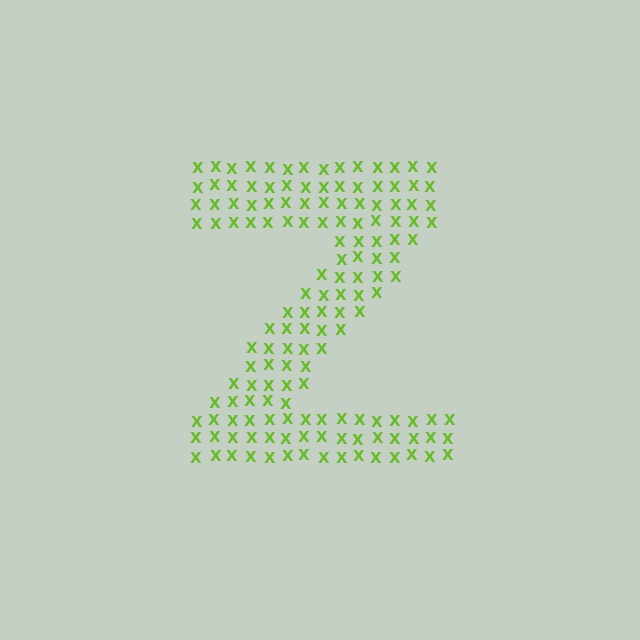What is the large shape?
The large shape is the letter Z.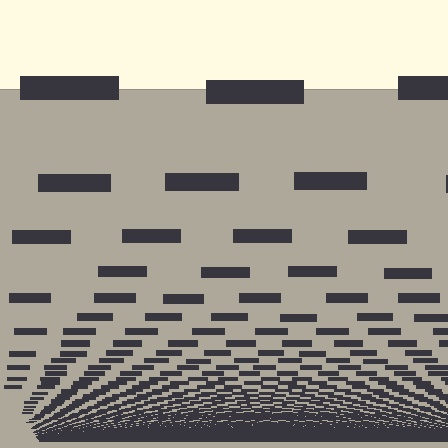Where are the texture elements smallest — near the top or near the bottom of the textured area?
Near the bottom.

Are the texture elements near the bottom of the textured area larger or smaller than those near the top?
Smaller. The gradient is inverted — elements near the bottom are smaller and denser.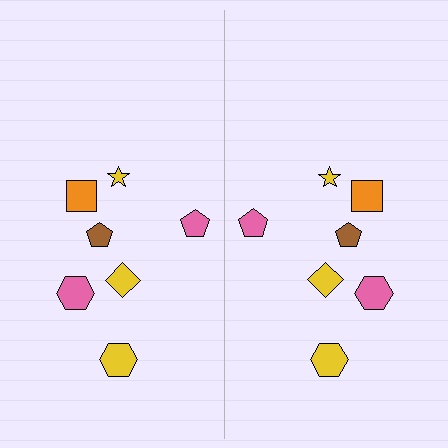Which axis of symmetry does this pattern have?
The pattern has a vertical axis of symmetry running through the center of the image.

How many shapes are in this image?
There are 14 shapes in this image.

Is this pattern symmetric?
Yes, this pattern has bilateral (reflection) symmetry.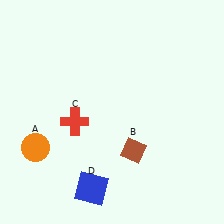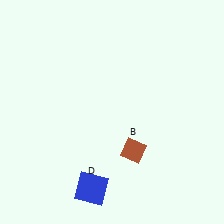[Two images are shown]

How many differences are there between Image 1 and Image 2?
There are 2 differences between the two images.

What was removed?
The orange circle (A), the red cross (C) were removed in Image 2.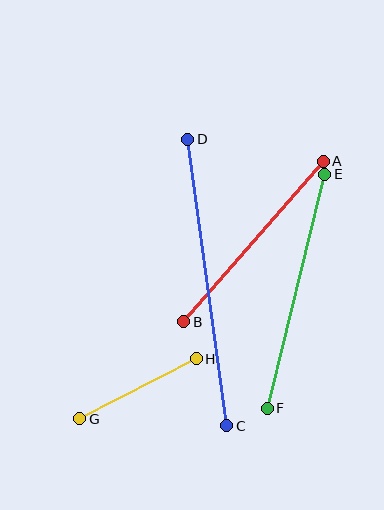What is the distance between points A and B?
The distance is approximately 213 pixels.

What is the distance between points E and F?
The distance is approximately 241 pixels.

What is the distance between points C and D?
The distance is approximately 289 pixels.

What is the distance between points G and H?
The distance is approximately 131 pixels.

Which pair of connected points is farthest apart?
Points C and D are farthest apart.